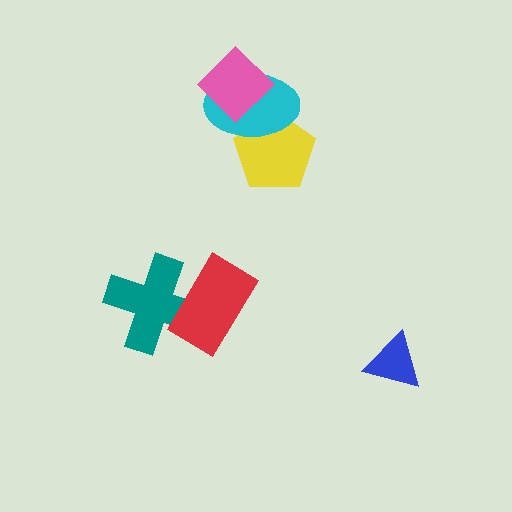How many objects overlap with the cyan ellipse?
2 objects overlap with the cyan ellipse.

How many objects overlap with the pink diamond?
1 object overlaps with the pink diamond.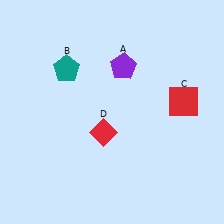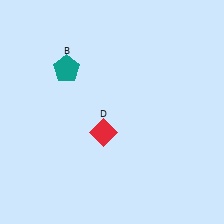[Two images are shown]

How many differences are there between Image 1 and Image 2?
There are 2 differences between the two images.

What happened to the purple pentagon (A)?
The purple pentagon (A) was removed in Image 2. It was in the top-right area of Image 1.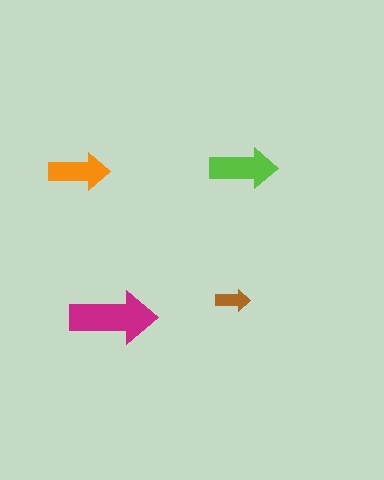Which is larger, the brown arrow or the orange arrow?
The orange one.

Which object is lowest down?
The magenta arrow is bottommost.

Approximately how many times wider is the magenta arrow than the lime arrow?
About 1.5 times wider.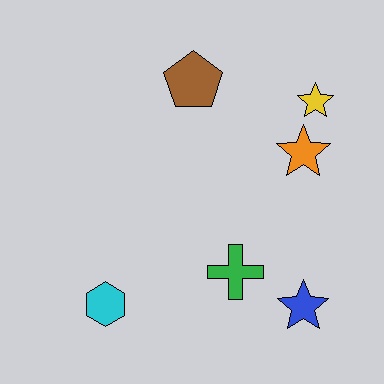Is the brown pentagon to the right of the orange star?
No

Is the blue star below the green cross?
Yes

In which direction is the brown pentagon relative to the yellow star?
The brown pentagon is to the left of the yellow star.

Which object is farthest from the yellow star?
The cyan hexagon is farthest from the yellow star.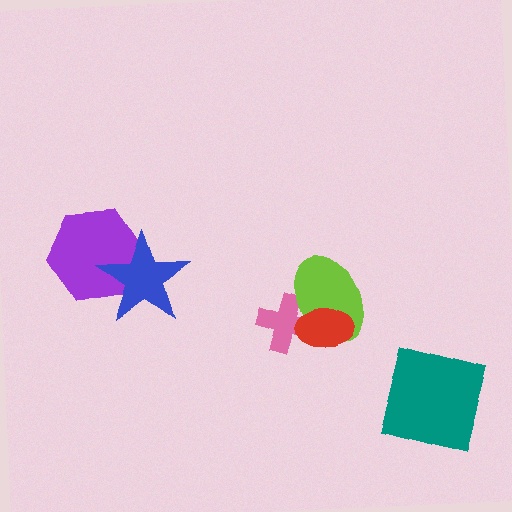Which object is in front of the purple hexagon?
The blue star is in front of the purple hexagon.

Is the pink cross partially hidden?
Yes, it is partially covered by another shape.